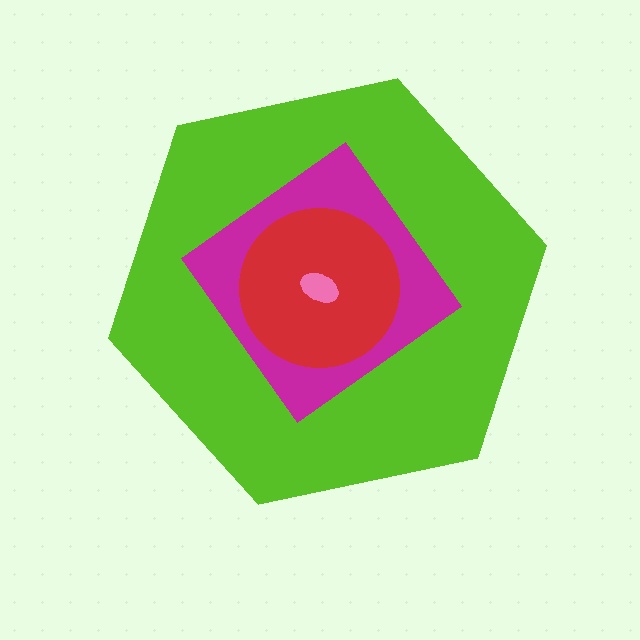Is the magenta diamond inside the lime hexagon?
Yes.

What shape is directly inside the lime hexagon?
The magenta diamond.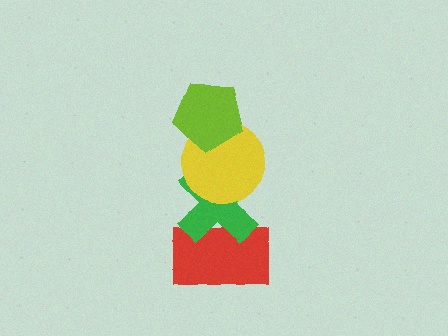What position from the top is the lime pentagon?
The lime pentagon is 1st from the top.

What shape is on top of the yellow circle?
The lime pentagon is on top of the yellow circle.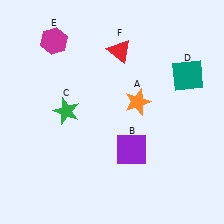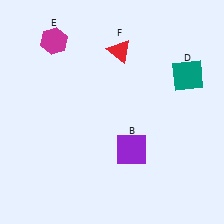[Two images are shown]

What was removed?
The green star (C), the orange star (A) were removed in Image 2.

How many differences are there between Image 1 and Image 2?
There are 2 differences between the two images.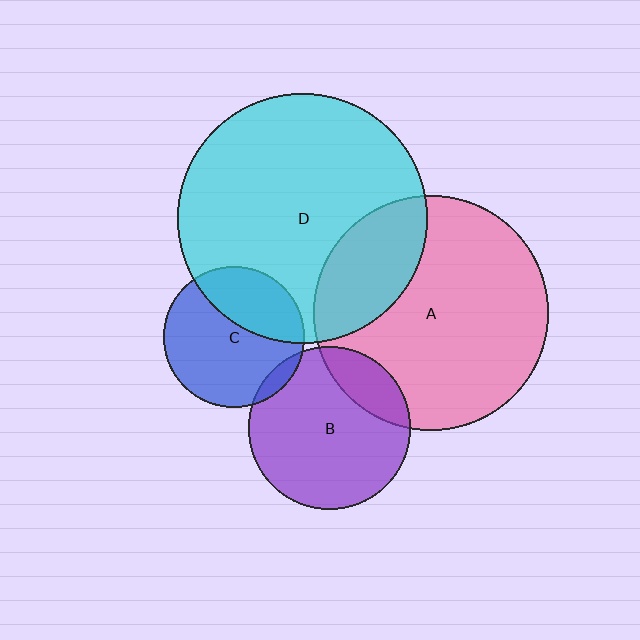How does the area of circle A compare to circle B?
Approximately 2.1 times.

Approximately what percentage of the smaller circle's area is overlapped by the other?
Approximately 5%.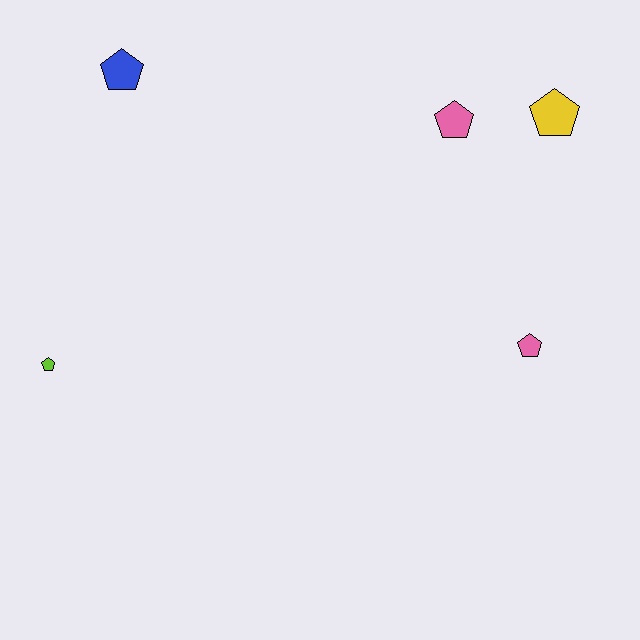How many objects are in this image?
There are 5 objects.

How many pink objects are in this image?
There are 2 pink objects.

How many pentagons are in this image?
There are 5 pentagons.